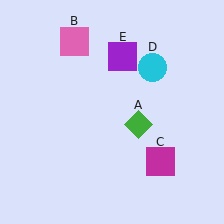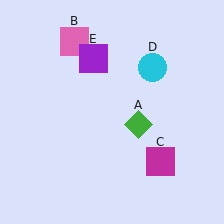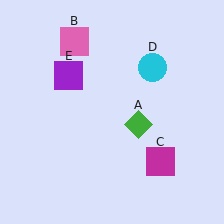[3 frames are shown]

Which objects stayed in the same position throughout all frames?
Green diamond (object A) and pink square (object B) and magenta square (object C) and cyan circle (object D) remained stationary.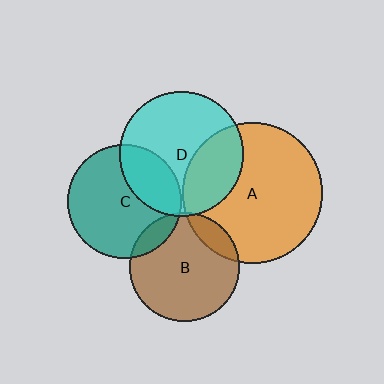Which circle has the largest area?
Circle A (orange).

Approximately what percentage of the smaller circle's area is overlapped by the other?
Approximately 5%.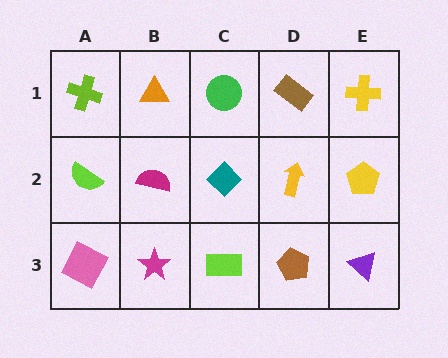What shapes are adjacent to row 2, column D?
A brown rectangle (row 1, column D), a brown pentagon (row 3, column D), a teal diamond (row 2, column C), a yellow pentagon (row 2, column E).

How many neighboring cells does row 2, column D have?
4.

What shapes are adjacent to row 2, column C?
A green circle (row 1, column C), a lime rectangle (row 3, column C), a magenta semicircle (row 2, column B), a yellow arrow (row 2, column D).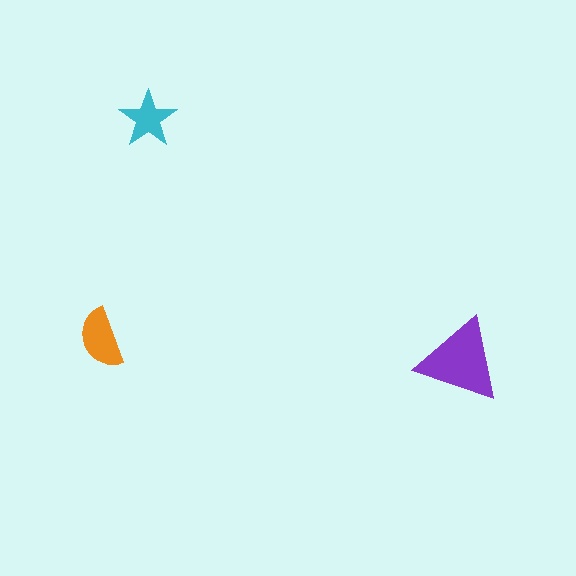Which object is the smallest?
The cyan star.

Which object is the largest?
The purple triangle.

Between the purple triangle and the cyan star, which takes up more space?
The purple triangle.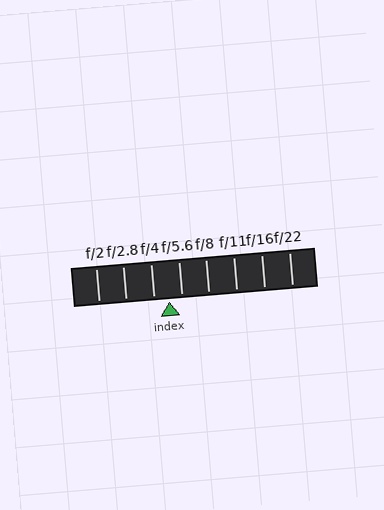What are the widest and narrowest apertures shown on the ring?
The widest aperture shown is f/2 and the narrowest is f/22.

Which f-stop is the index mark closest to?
The index mark is closest to f/5.6.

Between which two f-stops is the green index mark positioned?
The index mark is between f/4 and f/5.6.